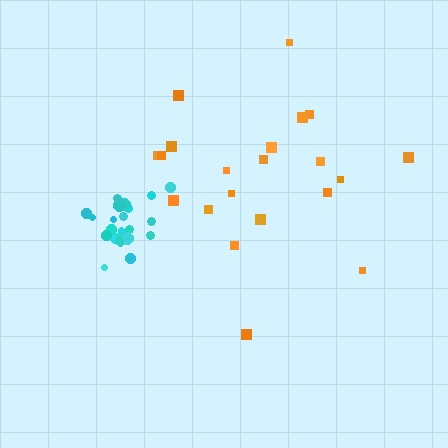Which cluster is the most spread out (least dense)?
Orange.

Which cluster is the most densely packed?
Cyan.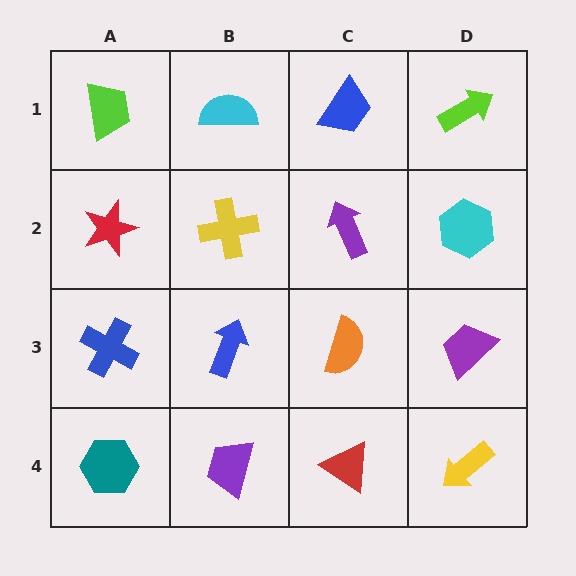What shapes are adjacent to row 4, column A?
A blue cross (row 3, column A), a purple trapezoid (row 4, column B).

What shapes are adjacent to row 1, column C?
A purple arrow (row 2, column C), a cyan semicircle (row 1, column B), a lime arrow (row 1, column D).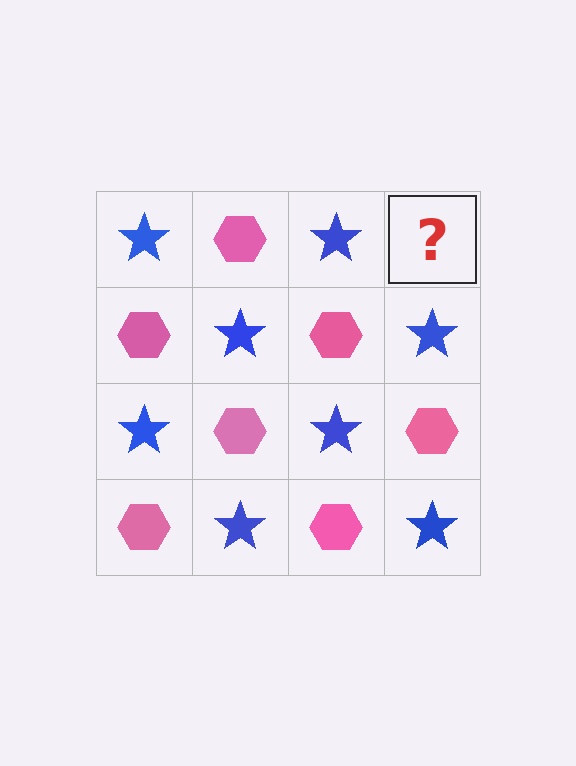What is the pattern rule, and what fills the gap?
The rule is that it alternates blue star and pink hexagon in a checkerboard pattern. The gap should be filled with a pink hexagon.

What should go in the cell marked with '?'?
The missing cell should contain a pink hexagon.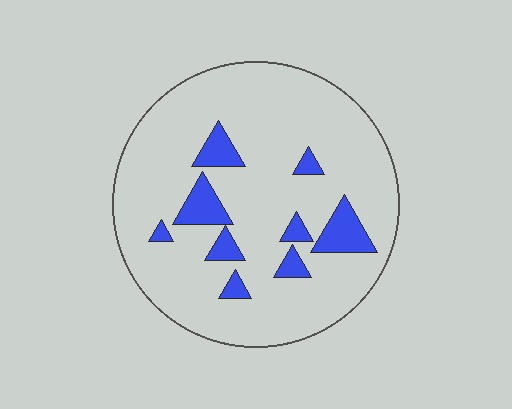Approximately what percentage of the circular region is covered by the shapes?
Approximately 15%.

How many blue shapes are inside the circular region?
9.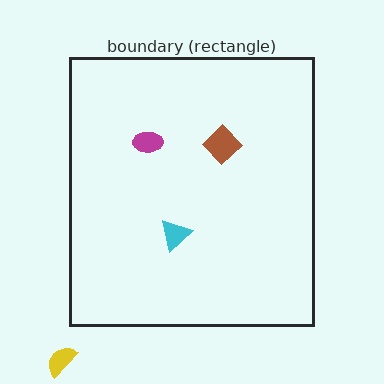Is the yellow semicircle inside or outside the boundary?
Outside.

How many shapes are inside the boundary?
3 inside, 1 outside.